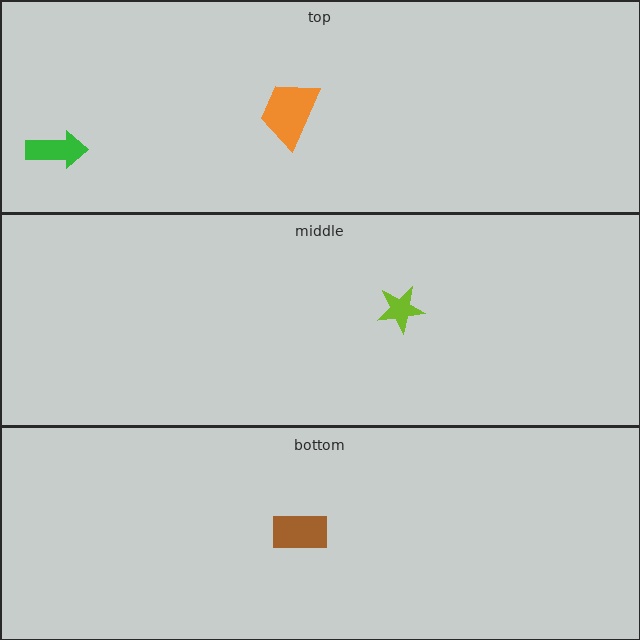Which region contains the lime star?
The middle region.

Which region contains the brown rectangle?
The bottom region.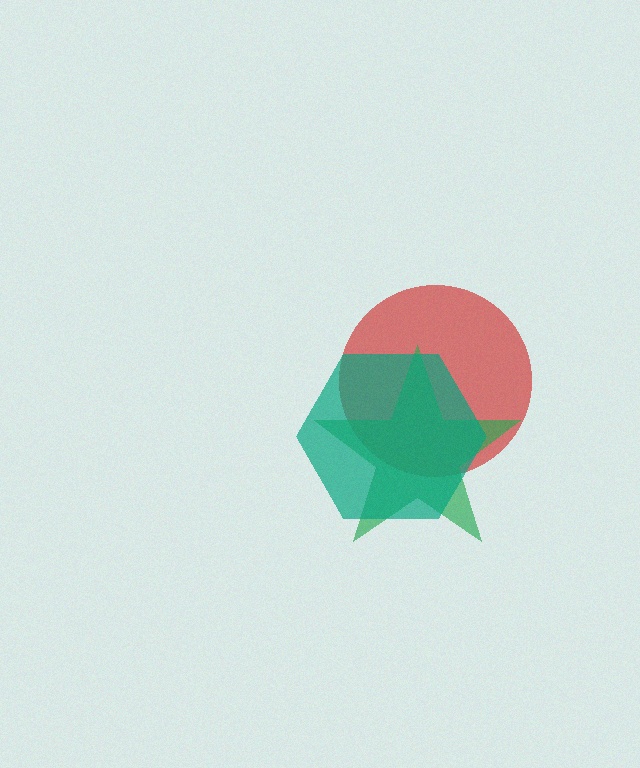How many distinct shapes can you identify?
There are 3 distinct shapes: a red circle, a green star, a teal hexagon.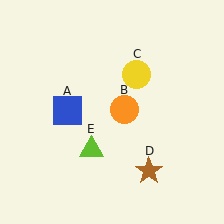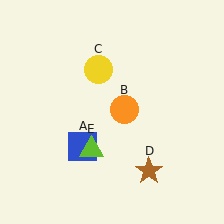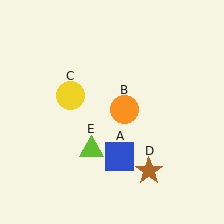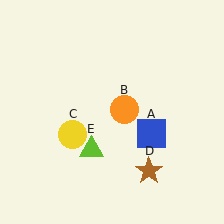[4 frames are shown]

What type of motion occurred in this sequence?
The blue square (object A), yellow circle (object C) rotated counterclockwise around the center of the scene.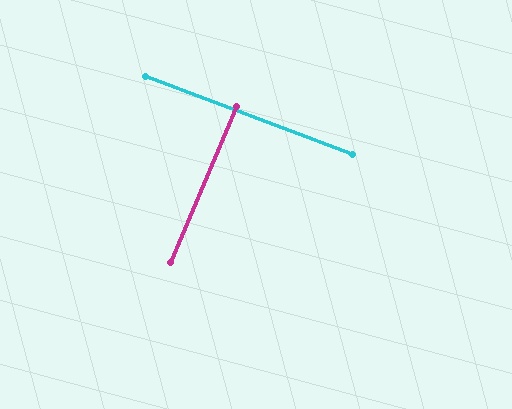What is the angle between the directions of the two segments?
Approximately 88 degrees.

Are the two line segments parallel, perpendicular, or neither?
Perpendicular — they meet at approximately 88°.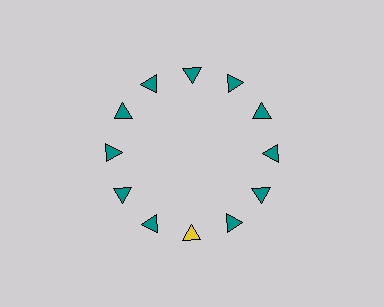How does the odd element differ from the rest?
It has a different color: yellow instead of teal.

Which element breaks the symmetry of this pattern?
The yellow triangle at roughly the 6 o'clock position breaks the symmetry. All other shapes are teal triangles.